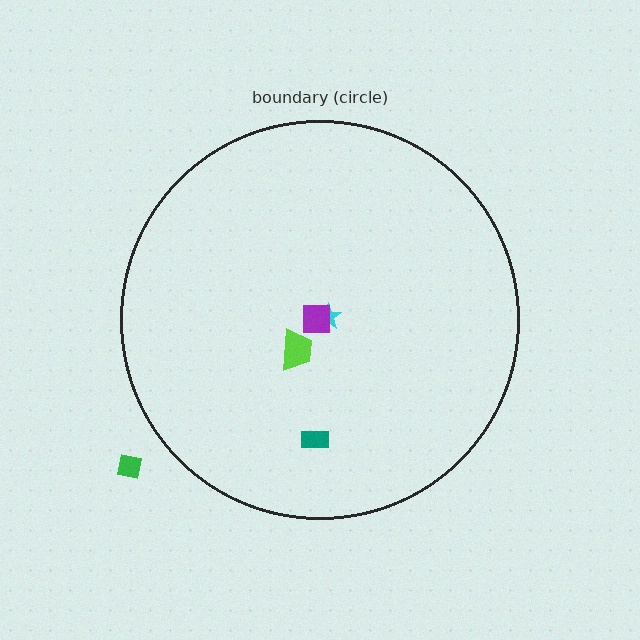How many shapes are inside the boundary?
4 inside, 1 outside.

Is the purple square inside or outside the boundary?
Inside.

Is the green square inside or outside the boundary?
Outside.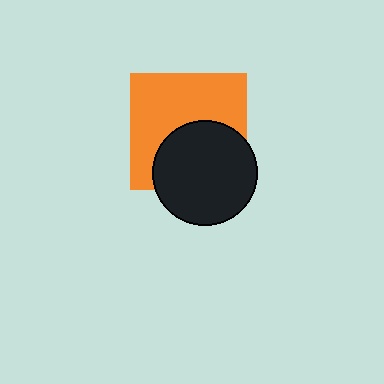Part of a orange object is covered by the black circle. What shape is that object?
It is a square.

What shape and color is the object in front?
The object in front is a black circle.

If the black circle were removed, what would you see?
You would see the complete orange square.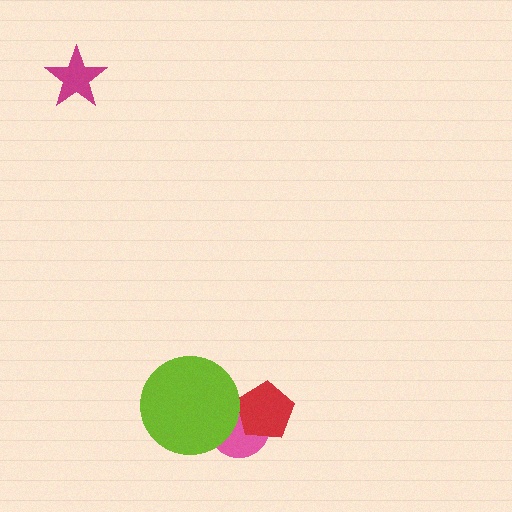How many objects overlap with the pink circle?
2 objects overlap with the pink circle.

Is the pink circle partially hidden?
Yes, it is partially covered by another shape.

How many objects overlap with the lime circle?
1 object overlaps with the lime circle.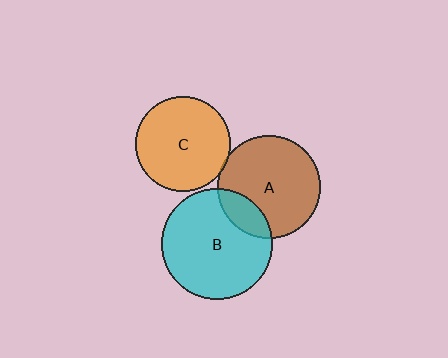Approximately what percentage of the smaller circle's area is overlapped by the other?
Approximately 5%.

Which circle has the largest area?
Circle B (cyan).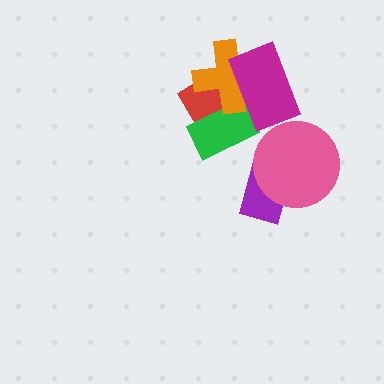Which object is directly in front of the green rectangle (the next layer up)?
The orange cross is directly in front of the green rectangle.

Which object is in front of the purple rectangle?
The pink circle is in front of the purple rectangle.